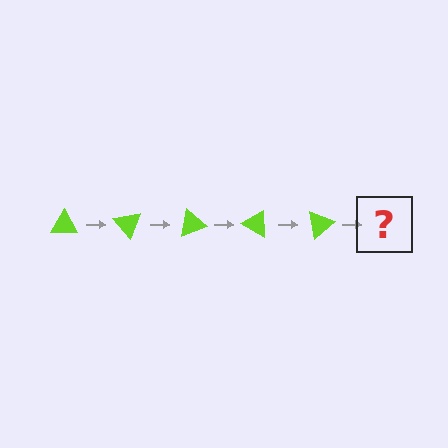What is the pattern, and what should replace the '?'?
The pattern is that the triangle rotates 50 degrees each step. The '?' should be a lime triangle rotated 250 degrees.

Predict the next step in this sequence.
The next step is a lime triangle rotated 250 degrees.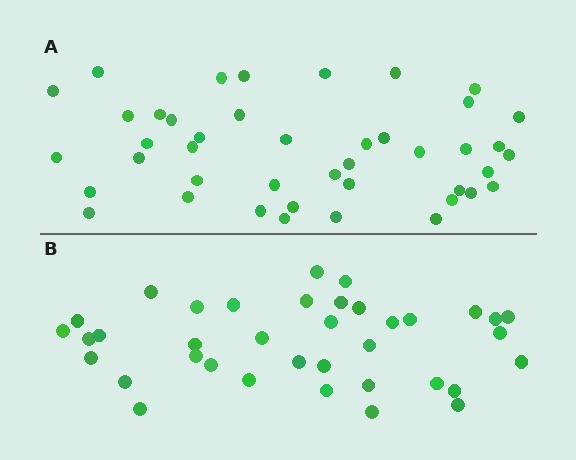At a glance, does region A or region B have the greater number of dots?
Region A (the top region) has more dots.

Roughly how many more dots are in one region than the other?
Region A has about 6 more dots than region B.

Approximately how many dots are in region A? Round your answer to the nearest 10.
About 40 dots. (The exact count is 43, which rounds to 40.)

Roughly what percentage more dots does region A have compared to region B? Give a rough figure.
About 15% more.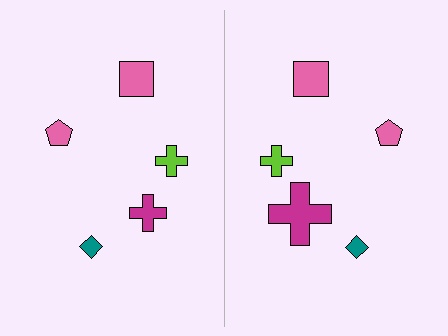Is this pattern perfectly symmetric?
No, the pattern is not perfectly symmetric. The magenta cross on the right side has a different size than its mirror counterpart.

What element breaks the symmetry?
The magenta cross on the right side has a different size than its mirror counterpart.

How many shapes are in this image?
There are 10 shapes in this image.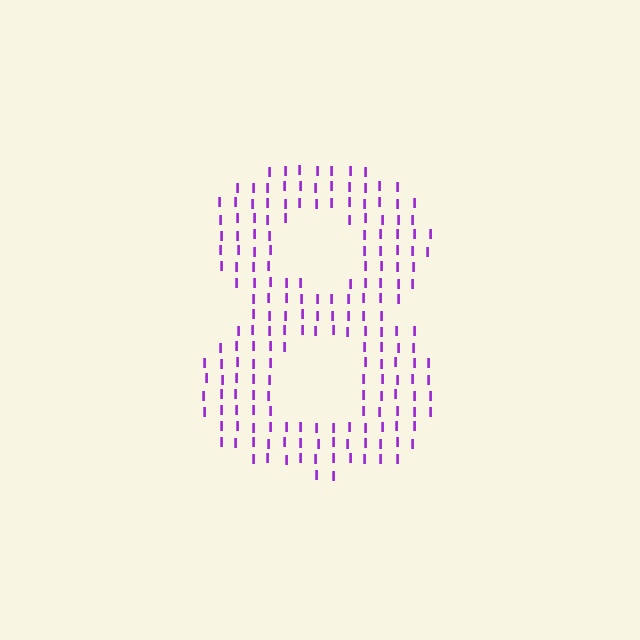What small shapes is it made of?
It is made of small letter I's.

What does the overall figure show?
The overall figure shows the digit 8.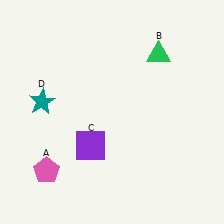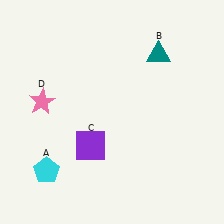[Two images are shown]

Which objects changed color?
A changed from pink to cyan. B changed from green to teal. D changed from teal to pink.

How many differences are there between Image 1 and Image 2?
There are 3 differences between the two images.